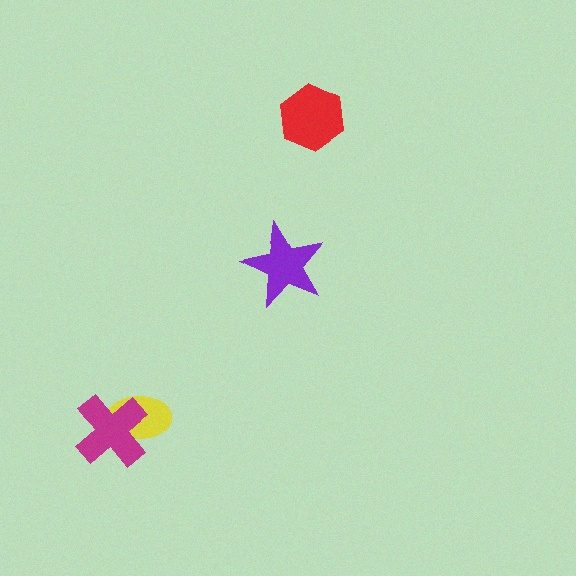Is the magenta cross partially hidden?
No, no other shape covers it.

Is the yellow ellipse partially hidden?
Yes, it is partially covered by another shape.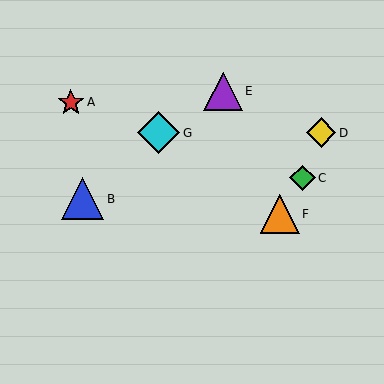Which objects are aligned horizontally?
Objects D, G are aligned horizontally.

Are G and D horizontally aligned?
Yes, both are at y≈133.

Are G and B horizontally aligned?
No, G is at y≈133 and B is at y≈199.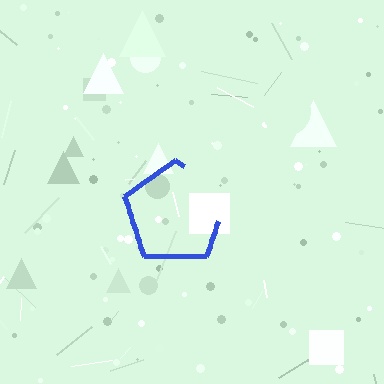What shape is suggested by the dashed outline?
The dashed outline suggests a pentagon.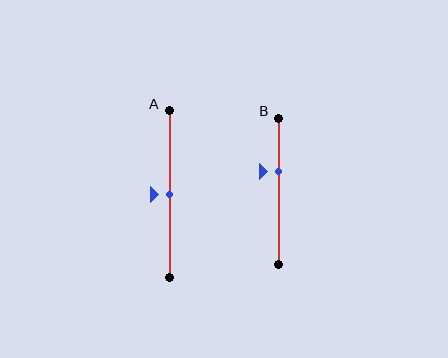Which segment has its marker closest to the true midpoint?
Segment A has its marker closest to the true midpoint.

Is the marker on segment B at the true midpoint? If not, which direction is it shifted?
No, the marker on segment B is shifted upward by about 14% of the segment length.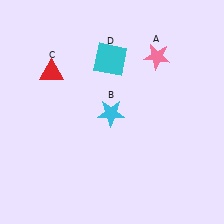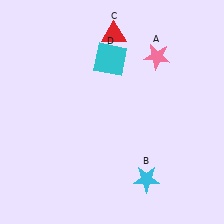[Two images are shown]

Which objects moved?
The objects that moved are: the cyan star (B), the red triangle (C).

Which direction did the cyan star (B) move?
The cyan star (B) moved down.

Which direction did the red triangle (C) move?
The red triangle (C) moved right.